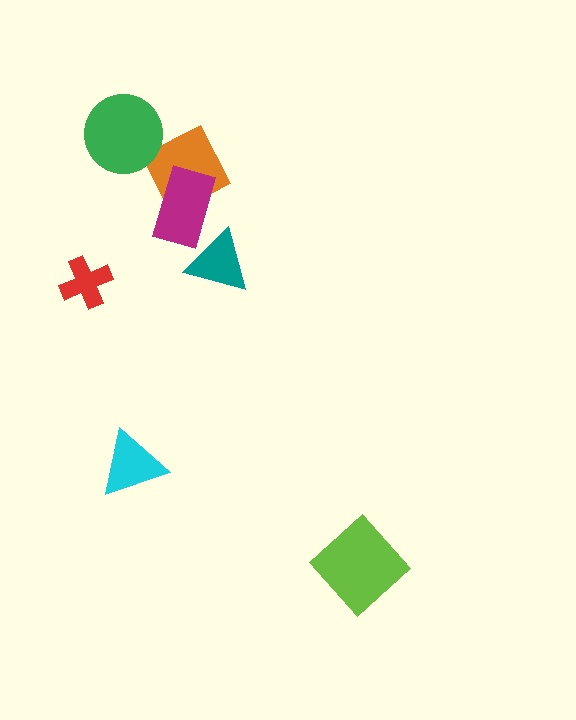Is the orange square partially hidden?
Yes, it is partially covered by another shape.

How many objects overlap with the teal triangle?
1 object overlaps with the teal triangle.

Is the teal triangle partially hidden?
Yes, it is partially covered by another shape.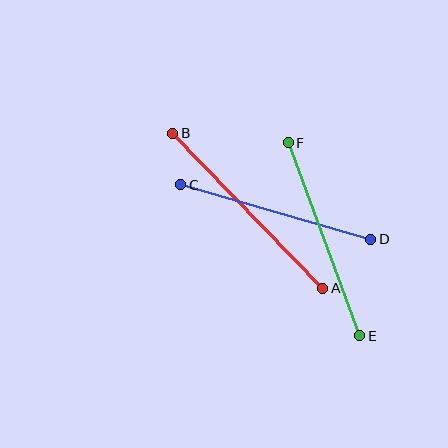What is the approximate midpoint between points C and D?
The midpoint is at approximately (276, 212) pixels.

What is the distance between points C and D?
The distance is approximately 198 pixels.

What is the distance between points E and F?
The distance is approximately 206 pixels.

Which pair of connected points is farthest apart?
Points A and B are farthest apart.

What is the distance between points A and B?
The distance is approximately 216 pixels.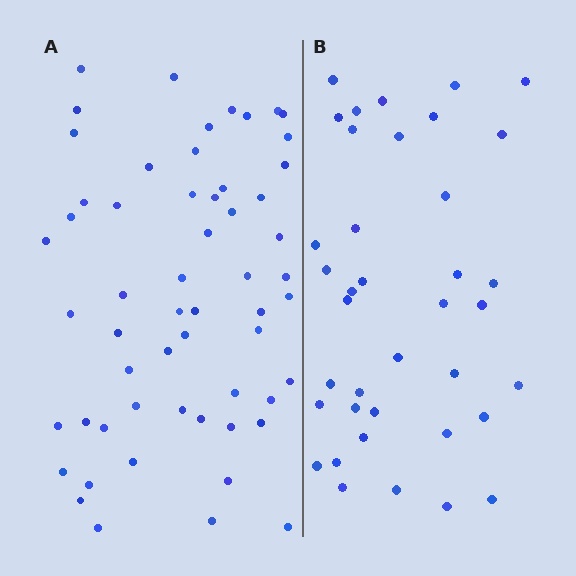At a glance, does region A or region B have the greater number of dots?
Region A (the left region) has more dots.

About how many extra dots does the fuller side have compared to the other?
Region A has approximately 20 more dots than region B.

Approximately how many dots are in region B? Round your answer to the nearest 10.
About 40 dots. (The exact count is 38, which rounds to 40.)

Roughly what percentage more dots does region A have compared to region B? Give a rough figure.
About 50% more.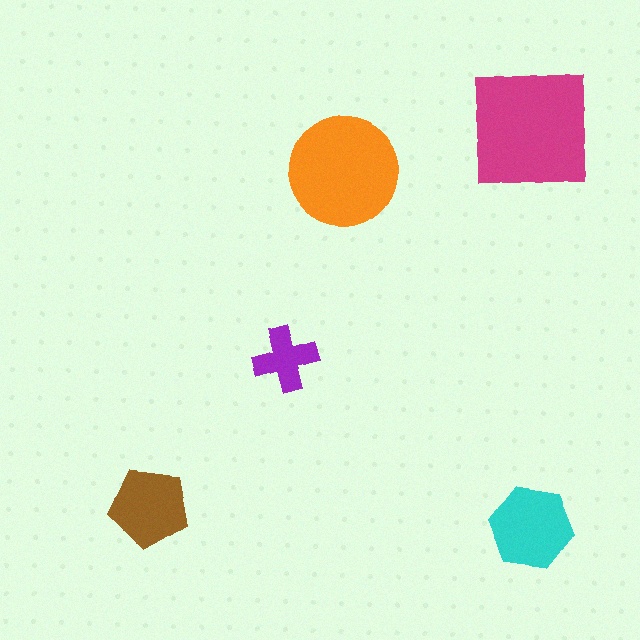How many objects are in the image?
There are 5 objects in the image.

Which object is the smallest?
The purple cross.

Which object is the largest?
The magenta square.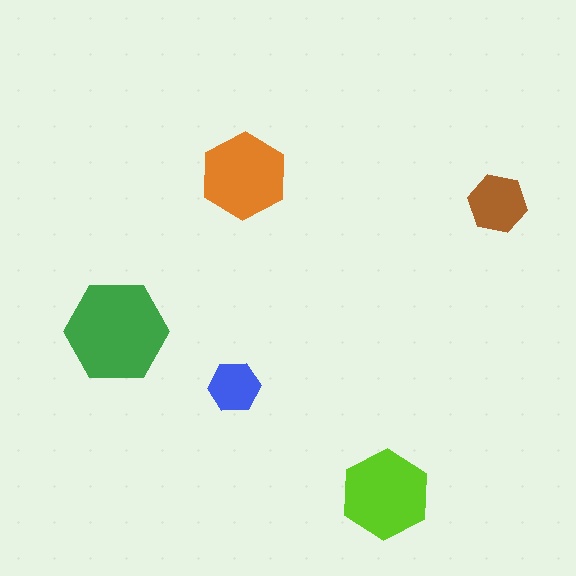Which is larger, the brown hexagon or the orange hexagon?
The orange one.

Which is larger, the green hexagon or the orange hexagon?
The green one.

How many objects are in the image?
There are 5 objects in the image.